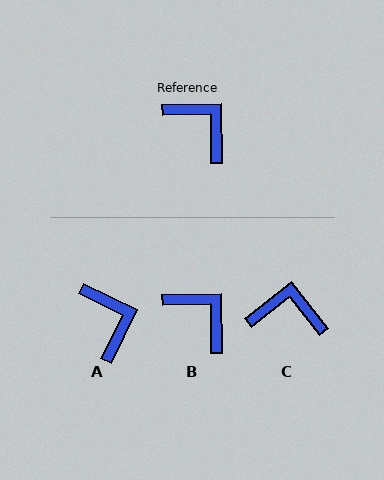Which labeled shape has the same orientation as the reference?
B.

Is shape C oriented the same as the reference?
No, it is off by about 38 degrees.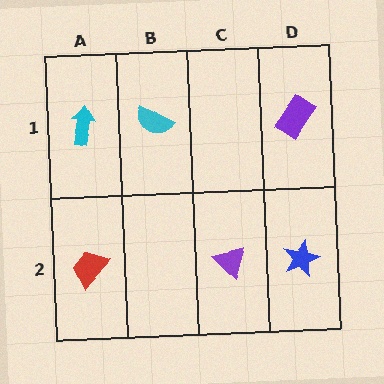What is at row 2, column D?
A blue star.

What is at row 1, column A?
A cyan arrow.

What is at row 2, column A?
A red trapezoid.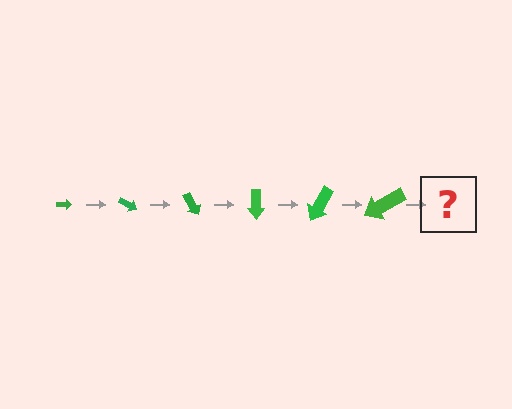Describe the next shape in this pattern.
It should be an arrow, larger than the previous one and rotated 180 degrees from the start.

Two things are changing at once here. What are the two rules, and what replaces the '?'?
The two rules are that the arrow grows larger each step and it rotates 30 degrees each step. The '?' should be an arrow, larger than the previous one and rotated 180 degrees from the start.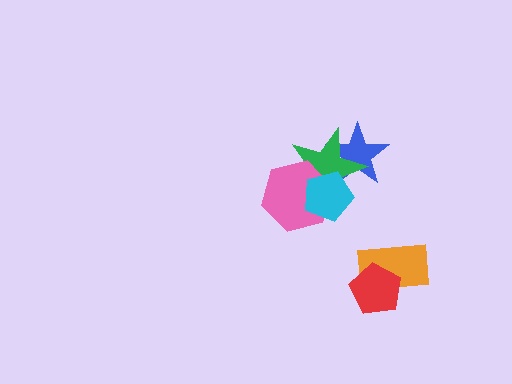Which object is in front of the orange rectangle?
The red pentagon is in front of the orange rectangle.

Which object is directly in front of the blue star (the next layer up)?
The green star is directly in front of the blue star.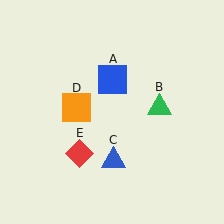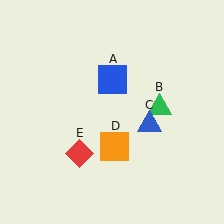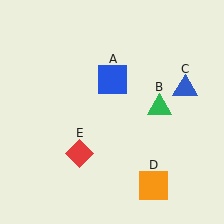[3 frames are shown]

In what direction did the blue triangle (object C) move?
The blue triangle (object C) moved up and to the right.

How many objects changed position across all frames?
2 objects changed position: blue triangle (object C), orange square (object D).